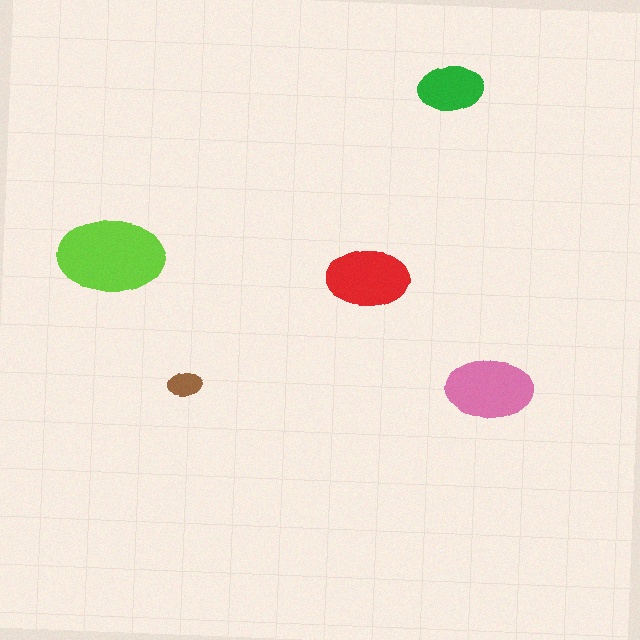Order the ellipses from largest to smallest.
the lime one, the pink one, the red one, the green one, the brown one.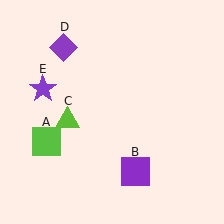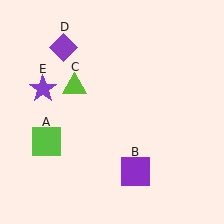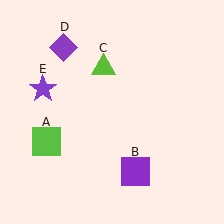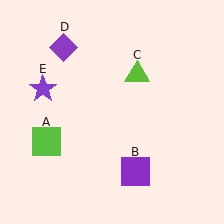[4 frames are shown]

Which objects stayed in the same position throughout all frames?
Lime square (object A) and purple square (object B) and purple diamond (object D) and purple star (object E) remained stationary.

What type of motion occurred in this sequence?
The lime triangle (object C) rotated clockwise around the center of the scene.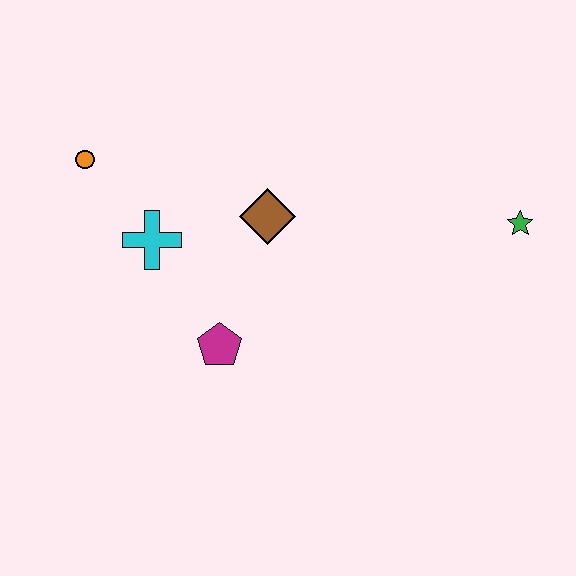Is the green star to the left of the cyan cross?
No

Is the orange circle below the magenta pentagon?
No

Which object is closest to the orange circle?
The cyan cross is closest to the orange circle.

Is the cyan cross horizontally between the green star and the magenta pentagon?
No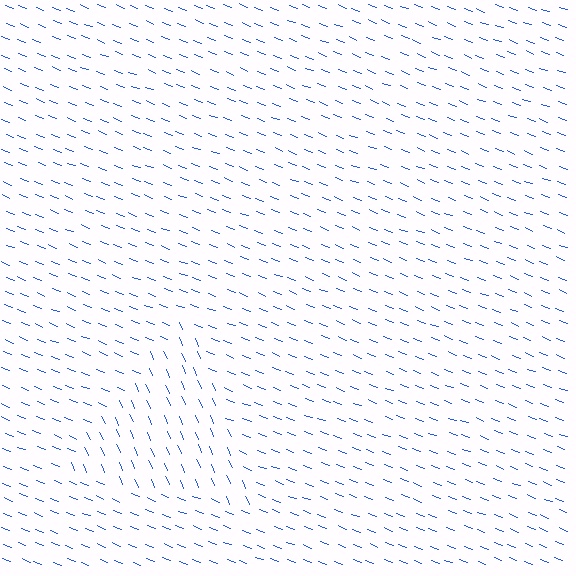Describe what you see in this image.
The image is filled with small blue line segments. A triangle region in the image has lines oriented differently from the surrounding lines, creating a visible texture boundary.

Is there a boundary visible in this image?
Yes, there is a texture boundary formed by a change in line orientation.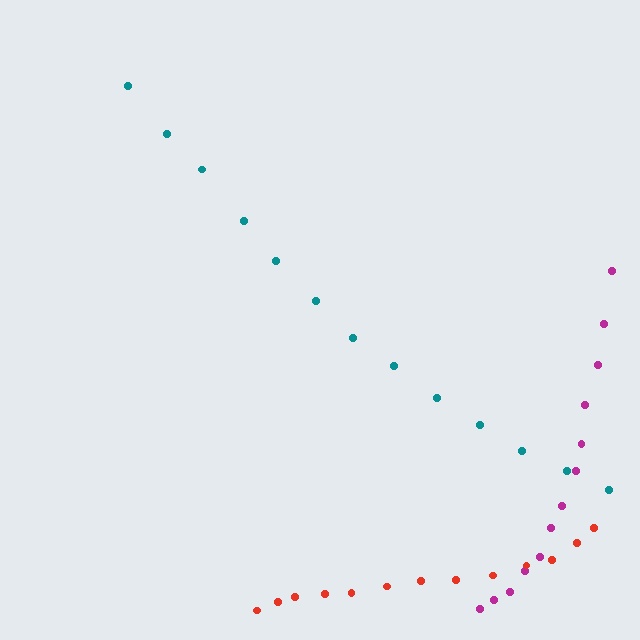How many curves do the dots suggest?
There are 3 distinct paths.